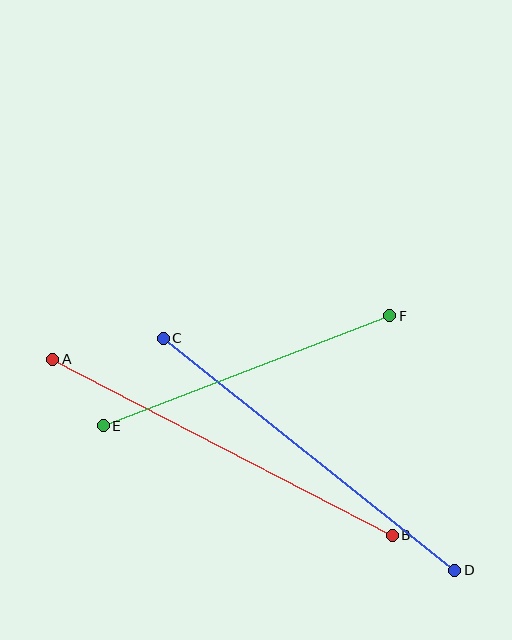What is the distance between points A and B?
The distance is approximately 382 pixels.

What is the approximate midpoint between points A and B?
The midpoint is at approximately (223, 447) pixels.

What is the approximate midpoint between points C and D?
The midpoint is at approximately (309, 454) pixels.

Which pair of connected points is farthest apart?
Points A and B are farthest apart.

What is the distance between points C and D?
The distance is approximately 373 pixels.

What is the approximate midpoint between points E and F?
The midpoint is at approximately (247, 371) pixels.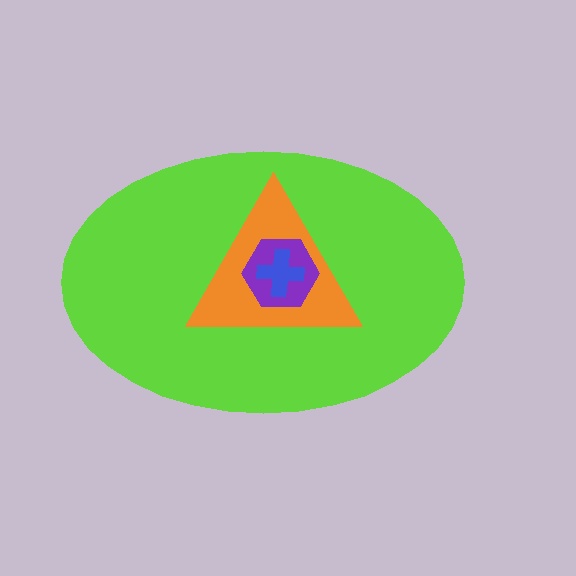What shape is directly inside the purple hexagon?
The blue cross.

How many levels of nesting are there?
4.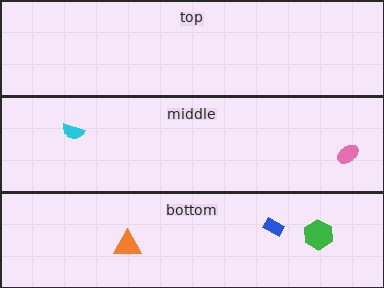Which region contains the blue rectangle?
The bottom region.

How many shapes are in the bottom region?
3.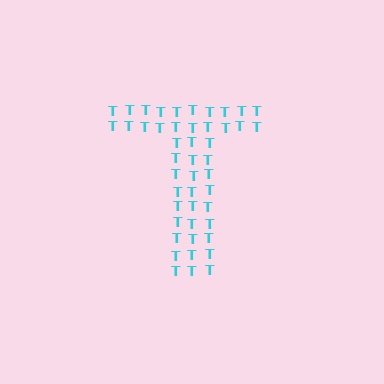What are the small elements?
The small elements are letter T's.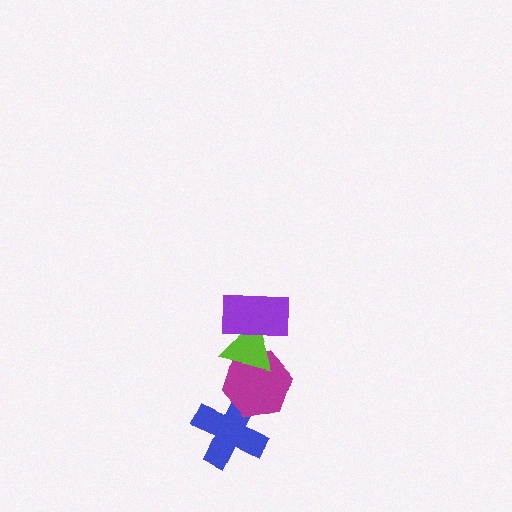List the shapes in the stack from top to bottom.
From top to bottom: the purple rectangle, the lime triangle, the magenta hexagon, the blue cross.